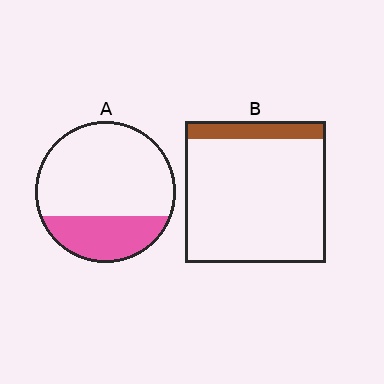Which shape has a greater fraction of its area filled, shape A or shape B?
Shape A.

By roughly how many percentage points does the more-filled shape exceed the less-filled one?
By roughly 15 percentage points (A over B).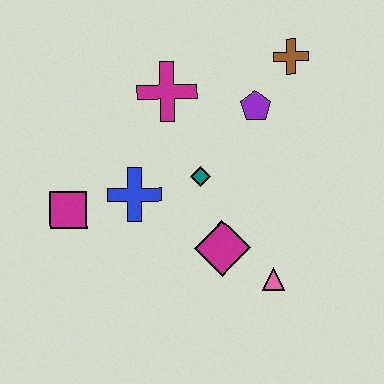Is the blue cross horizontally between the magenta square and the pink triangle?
Yes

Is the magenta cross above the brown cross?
No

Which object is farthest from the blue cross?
The brown cross is farthest from the blue cross.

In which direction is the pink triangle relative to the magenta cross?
The pink triangle is below the magenta cross.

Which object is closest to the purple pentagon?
The brown cross is closest to the purple pentagon.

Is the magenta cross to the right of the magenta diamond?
No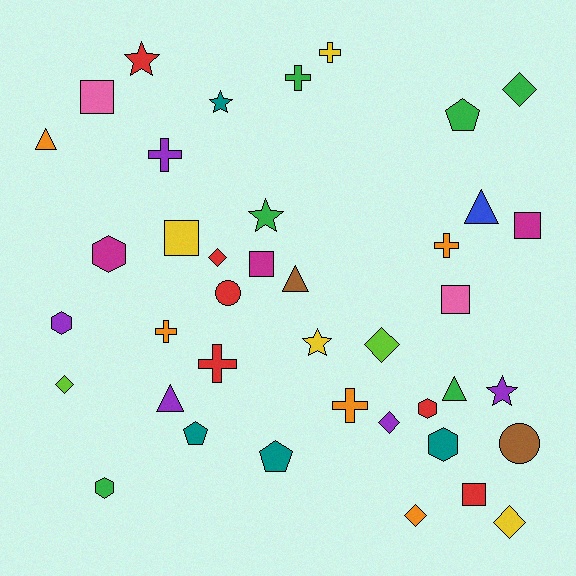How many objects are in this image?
There are 40 objects.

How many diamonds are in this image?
There are 7 diamonds.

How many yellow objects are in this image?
There are 4 yellow objects.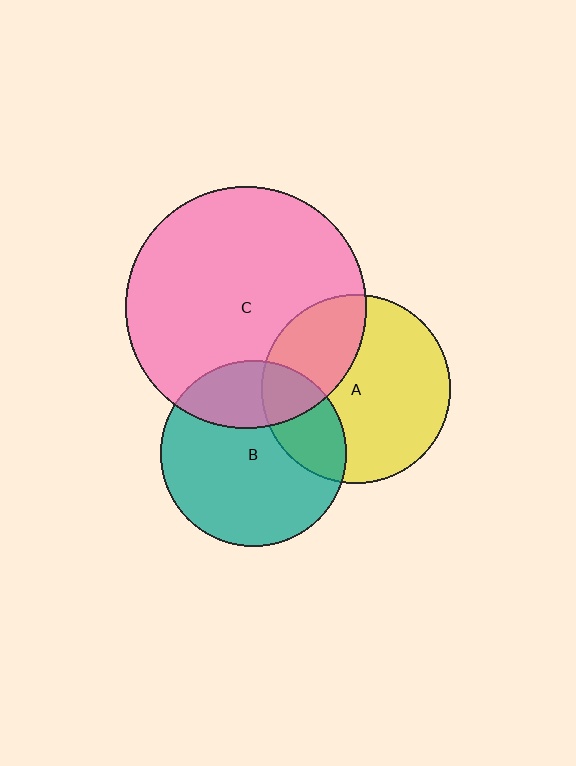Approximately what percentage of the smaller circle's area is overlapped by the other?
Approximately 30%.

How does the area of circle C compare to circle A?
Approximately 1.6 times.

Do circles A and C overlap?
Yes.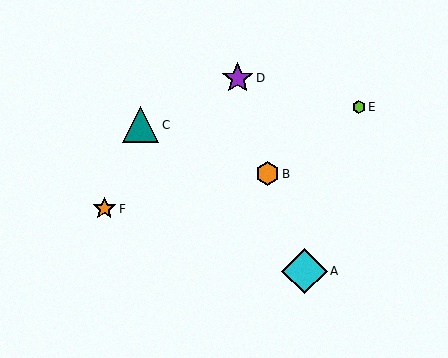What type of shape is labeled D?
Shape D is a purple star.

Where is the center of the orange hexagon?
The center of the orange hexagon is at (267, 174).